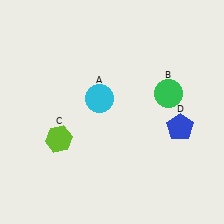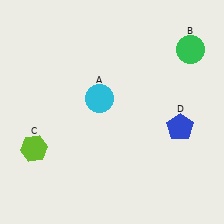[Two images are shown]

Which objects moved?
The objects that moved are: the green circle (B), the lime hexagon (C).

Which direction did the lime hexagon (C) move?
The lime hexagon (C) moved left.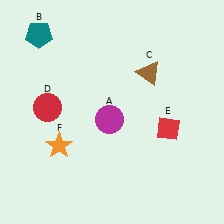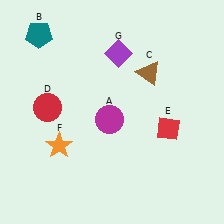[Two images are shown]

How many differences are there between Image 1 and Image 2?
There is 1 difference between the two images.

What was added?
A purple diamond (G) was added in Image 2.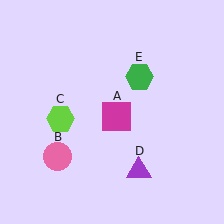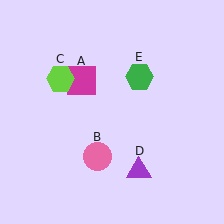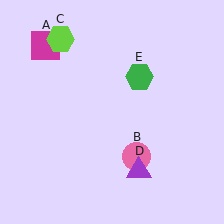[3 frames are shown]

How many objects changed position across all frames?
3 objects changed position: magenta square (object A), pink circle (object B), lime hexagon (object C).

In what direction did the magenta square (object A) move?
The magenta square (object A) moved up and to the left.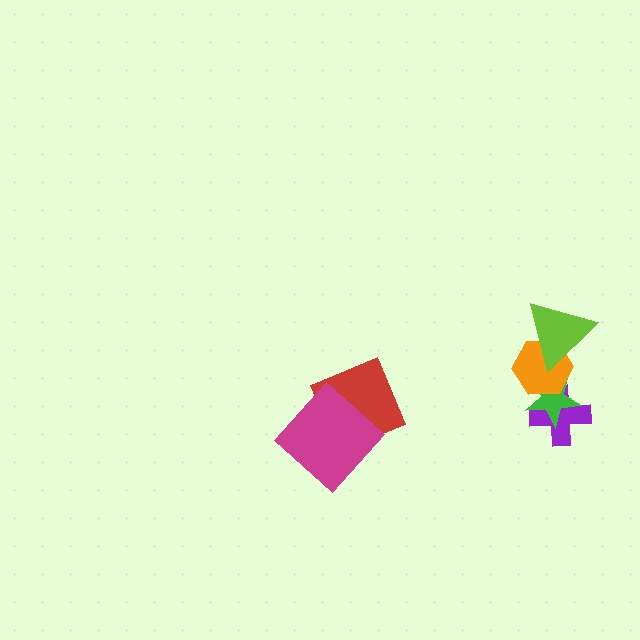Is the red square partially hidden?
Yes, it is partially covered by another shape.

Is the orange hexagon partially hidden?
Yes, it is partially covered by another shape.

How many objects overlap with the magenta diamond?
1 object overlaps with the magenta diamond.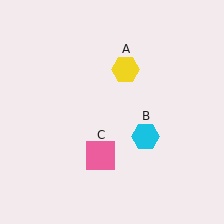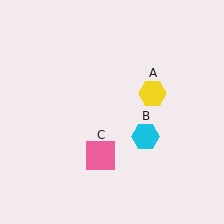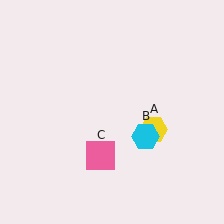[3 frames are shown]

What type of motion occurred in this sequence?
The yellow hexagon (object A) rotated clockwise around the center of the scene.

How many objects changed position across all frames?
1 object changed position: yellow hexagon (object A).